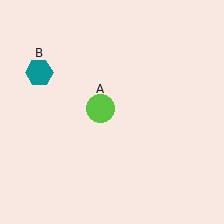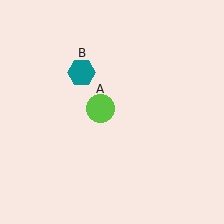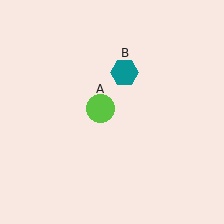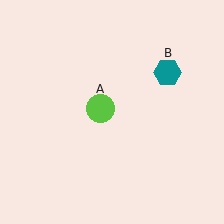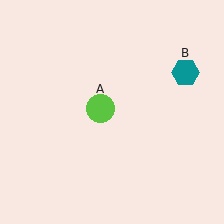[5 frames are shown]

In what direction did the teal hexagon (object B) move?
The teal hexagon (object B) moved right.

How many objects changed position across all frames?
1 object changed position: teal hexagon (object B).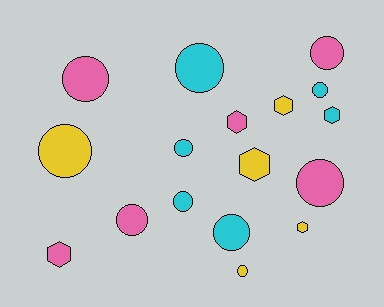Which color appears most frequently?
Pink, with 6 objects.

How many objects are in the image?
There are 17 objects.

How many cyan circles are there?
There are 5 cyan circles.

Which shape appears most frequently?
Circle, with 11 objects.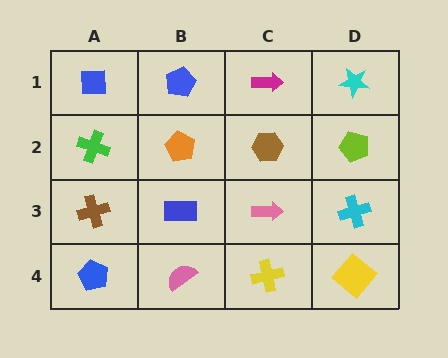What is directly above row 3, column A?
A green cross.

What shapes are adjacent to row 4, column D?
A cyan cross (row 3, column D), a yellow cross (row 4, column C).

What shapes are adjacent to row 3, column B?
An orange pentagon (row 2, column B), a pink semicircle (row 4, column B), a brown cross (row 3, column A), a pink arrow (row 3, column C).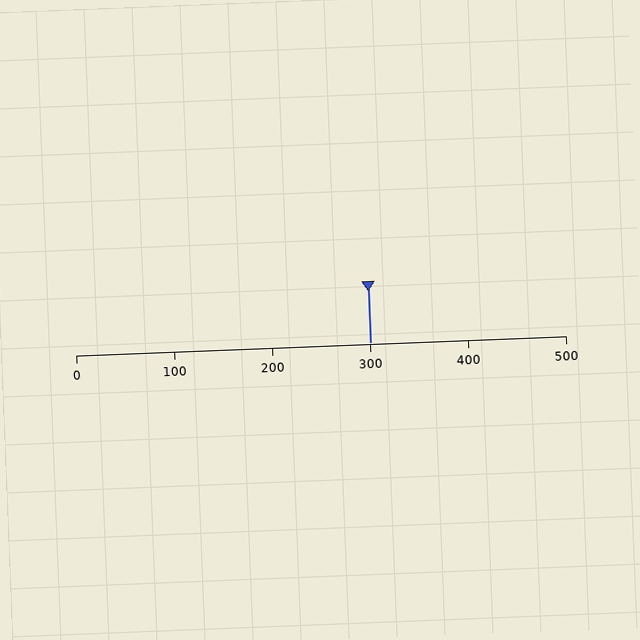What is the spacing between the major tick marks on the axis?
The major ticks are spaced 100 apart.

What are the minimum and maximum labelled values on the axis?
The axis runs from 0 to 500.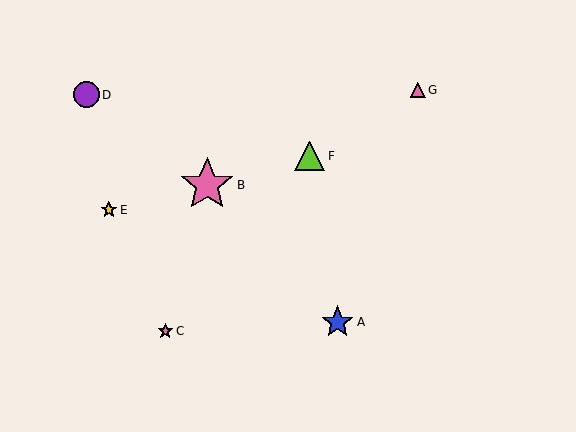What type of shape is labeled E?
Shape E is a yellow star.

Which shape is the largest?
The pink star (labeled B) is the largest.